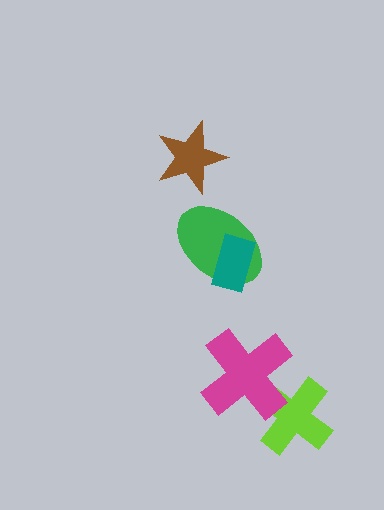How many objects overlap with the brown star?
0 objects overlap with the brown star.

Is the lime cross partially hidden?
Yes, it is partially covered by another shape.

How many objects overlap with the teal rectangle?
1 object overlaps with the teal rectangle.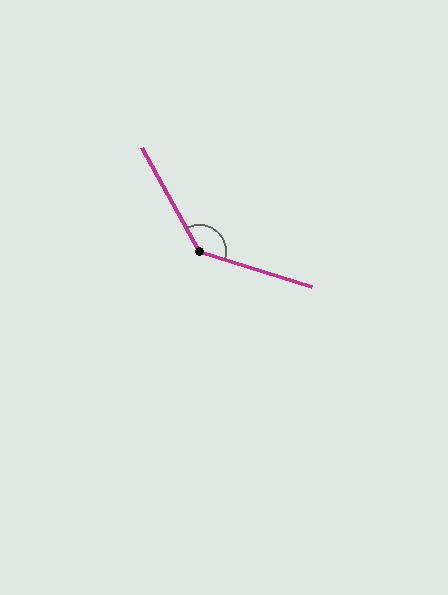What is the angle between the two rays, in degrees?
Approximately 136 degrees.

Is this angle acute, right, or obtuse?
It is obtuse.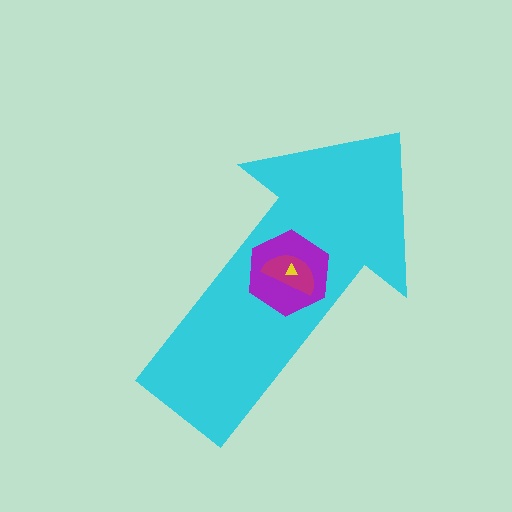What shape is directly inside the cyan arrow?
The purple hexagon.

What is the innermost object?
The yellow triangle.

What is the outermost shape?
The cyan arrow.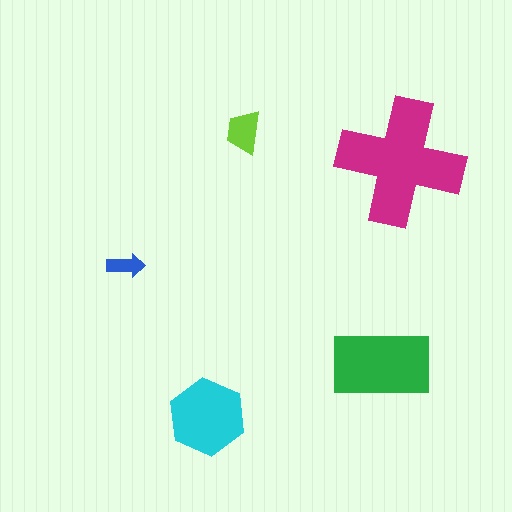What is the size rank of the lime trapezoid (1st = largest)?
4th.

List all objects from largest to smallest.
The magenta cross, the green rectangle, the cyan hexagon, the lime trapezoid, the blue arrow.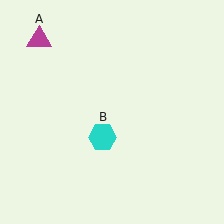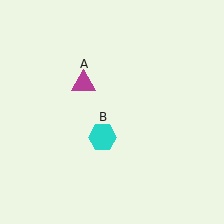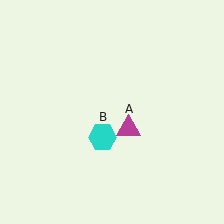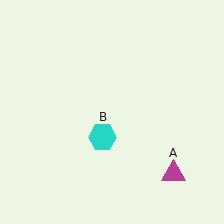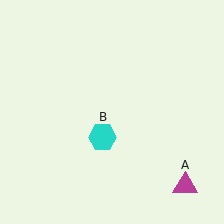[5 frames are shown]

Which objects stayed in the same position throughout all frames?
Cyan hexagon (object B) remained stationary.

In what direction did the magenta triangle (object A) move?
The magenta triangle (object A) moved down and to the right.